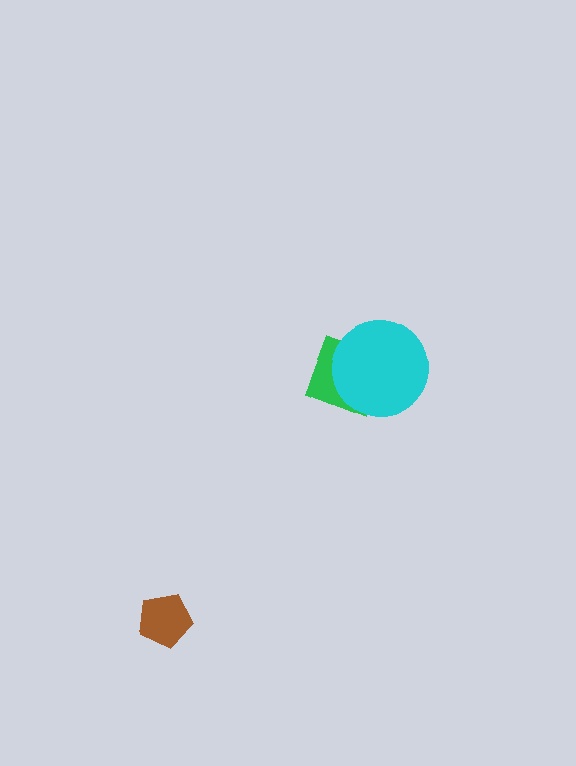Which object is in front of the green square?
The cyan circle is in front of the green square.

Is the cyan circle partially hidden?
No, no other shape covers it.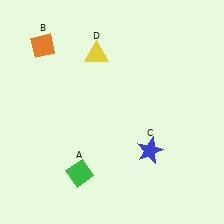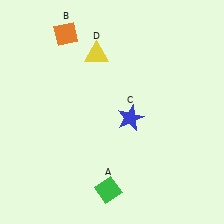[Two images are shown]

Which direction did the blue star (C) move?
The blue star (C) moved up.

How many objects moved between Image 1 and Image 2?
3 objects moved between the two images.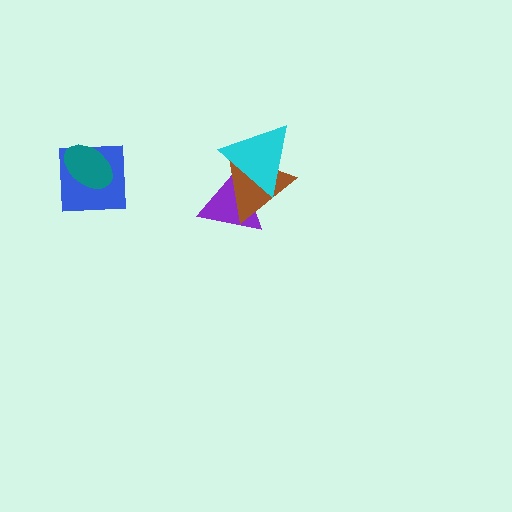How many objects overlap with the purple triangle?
2 objects overlap with the purple triangle.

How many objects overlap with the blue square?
1 object overlaps with the blue square.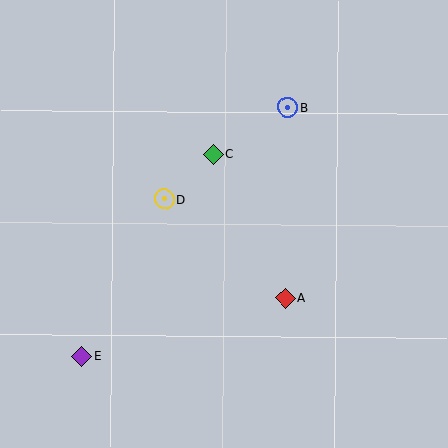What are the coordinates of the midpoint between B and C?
The midpoint between B and C is at (250, 131).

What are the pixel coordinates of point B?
Point B is at (288, 107).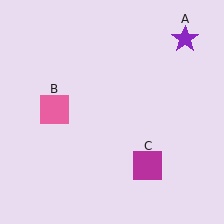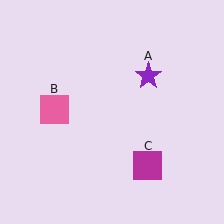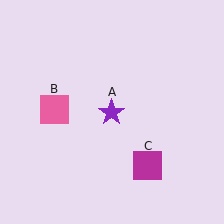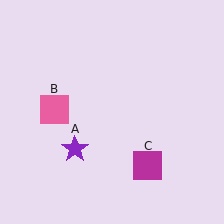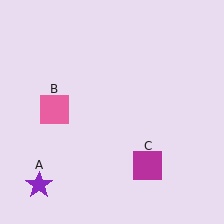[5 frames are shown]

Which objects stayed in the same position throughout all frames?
Pink square (object B) and magenta square (object C) remained stationary.